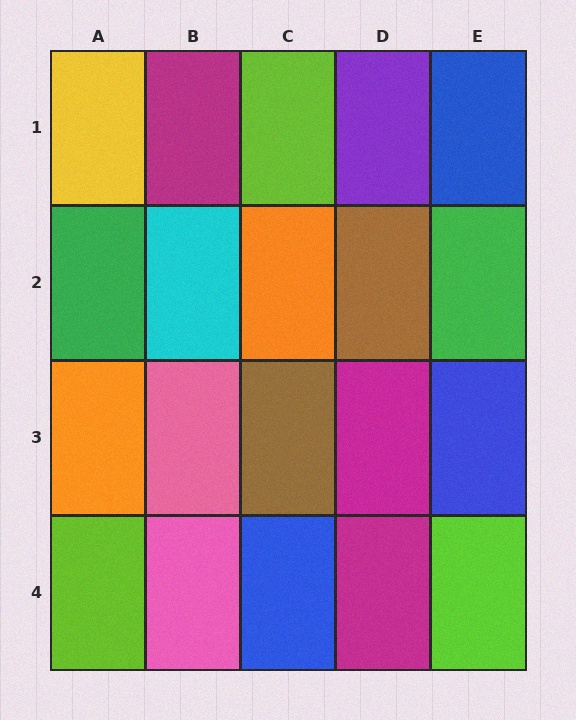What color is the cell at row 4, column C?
Blue.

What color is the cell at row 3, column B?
Pink.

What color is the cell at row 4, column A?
Lime.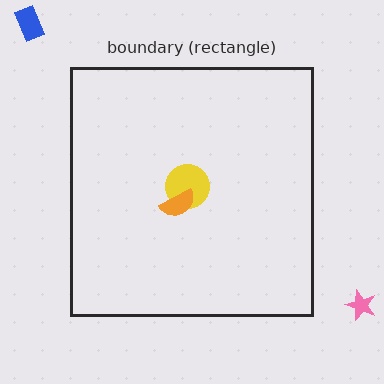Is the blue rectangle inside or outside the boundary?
Outside.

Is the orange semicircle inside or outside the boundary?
Inside.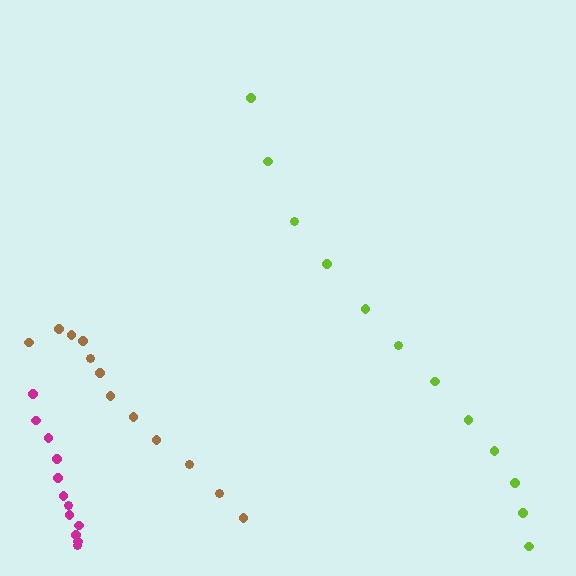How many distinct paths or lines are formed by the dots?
There are 3 distinct paths.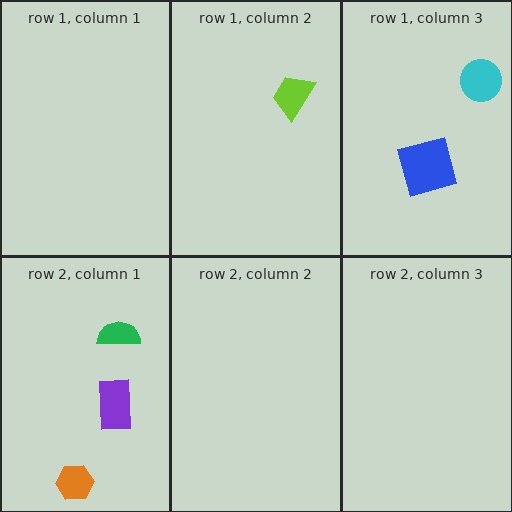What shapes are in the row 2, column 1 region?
The orange hexagon, the green semicircle, the purple rectangle.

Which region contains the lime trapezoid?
The row 1, column 2 region.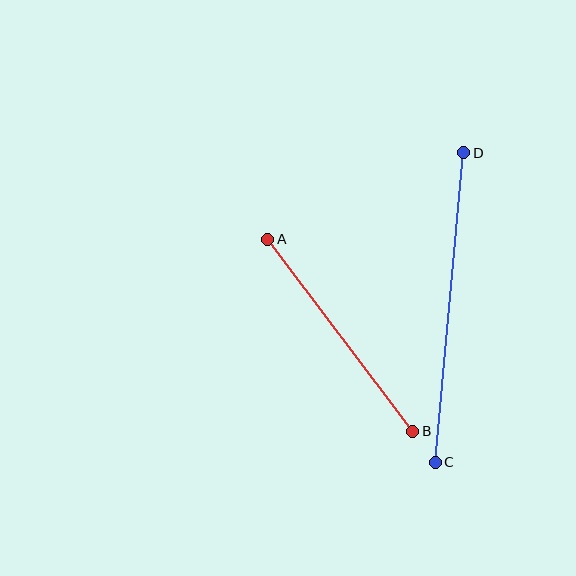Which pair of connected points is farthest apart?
Points C and D are farthest apart.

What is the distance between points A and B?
The distance is approximately 241 pixels.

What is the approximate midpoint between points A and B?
The midpoint is at approximately (340, 335) pixels.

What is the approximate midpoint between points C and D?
The midpoint is at approximately (450, 307) pixels.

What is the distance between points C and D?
The distance is approximately 311 pixels.